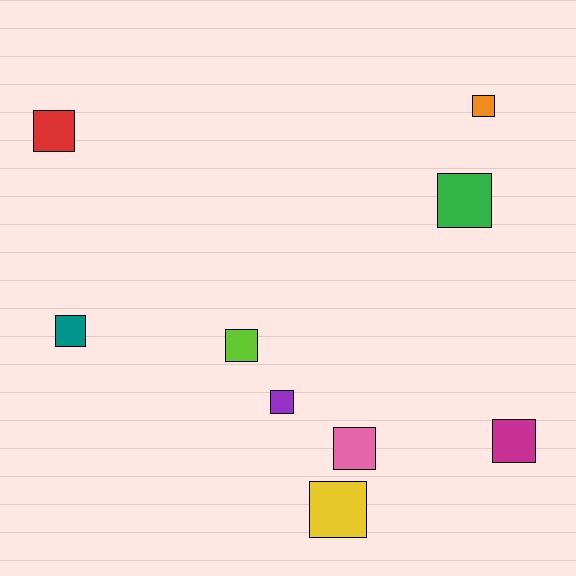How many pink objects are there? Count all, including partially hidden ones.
There is 1 pink object.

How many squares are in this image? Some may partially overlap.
There are 9 squares.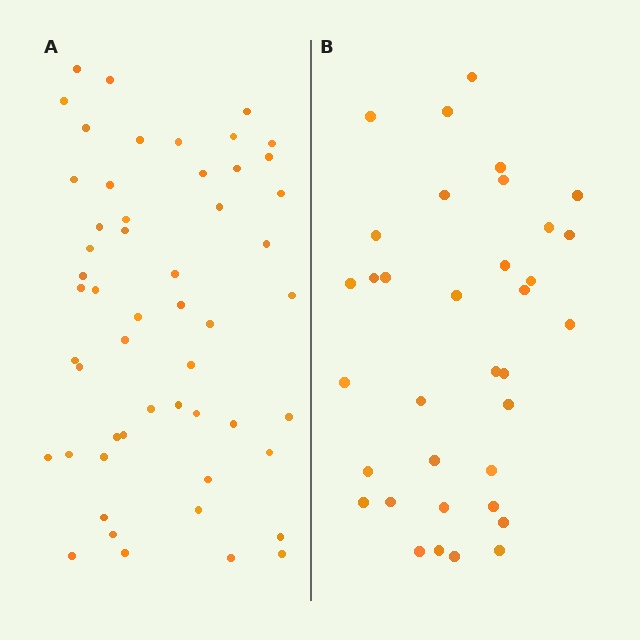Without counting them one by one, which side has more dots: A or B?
Region A (the left region) has more dots.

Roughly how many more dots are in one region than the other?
Region A has approximately 20 more dots than region B.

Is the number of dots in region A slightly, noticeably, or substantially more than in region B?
Region A has substantially more. The ratio is roughly 1.5 to 1.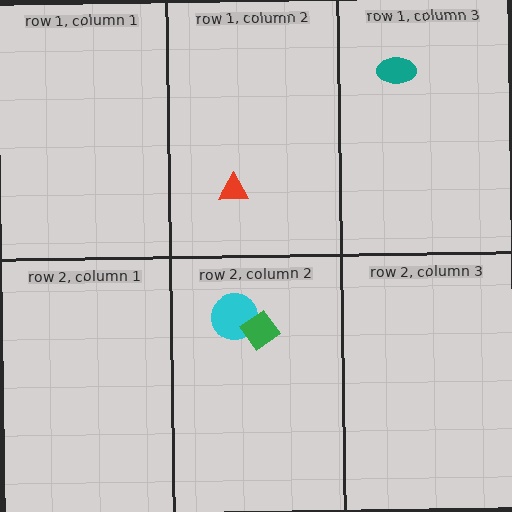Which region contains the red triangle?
The row 1, column 2 region.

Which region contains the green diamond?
The row 2, column 2 region.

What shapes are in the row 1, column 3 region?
The teal ellipse.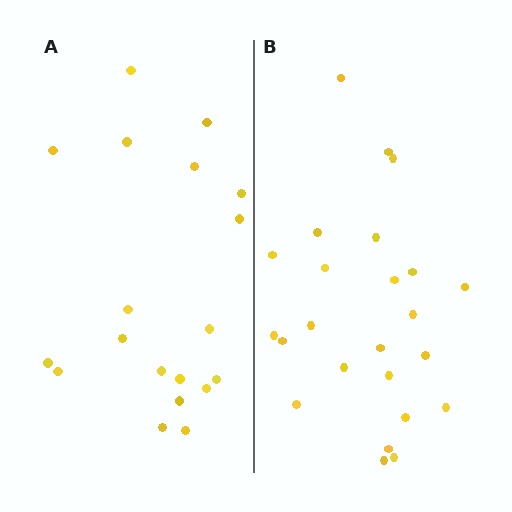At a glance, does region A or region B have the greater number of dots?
Region B (the right region) has more dots.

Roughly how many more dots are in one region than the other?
Region B has about 5 more dots than region A.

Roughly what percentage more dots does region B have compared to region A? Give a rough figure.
About 25% more.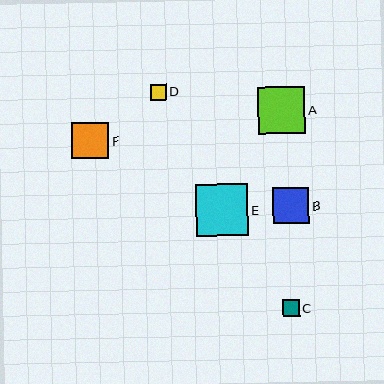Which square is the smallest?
Square D is the smallest with a size of approximately 16 pixels.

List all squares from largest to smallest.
From largest to smallest: E, A, F, B, C, D.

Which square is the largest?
Square E is the largest with a size of approximately 53 pixels.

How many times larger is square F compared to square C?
Square F is approximately 2.2 times the size of square C.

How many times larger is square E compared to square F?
Square E is approximately 1.4 times the size of square F.